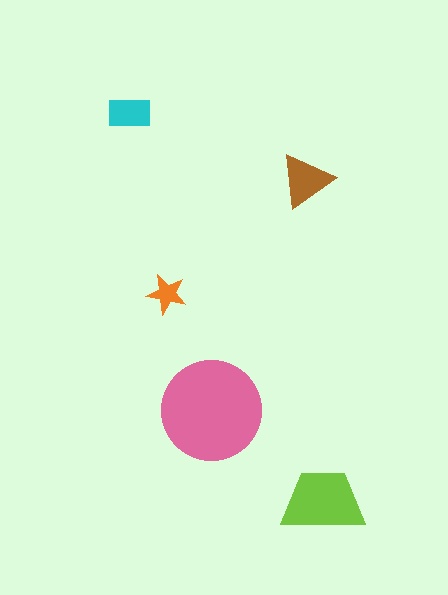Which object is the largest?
The pink circle.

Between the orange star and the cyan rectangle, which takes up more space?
The cyan rectangle.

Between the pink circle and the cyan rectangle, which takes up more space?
The pink circle.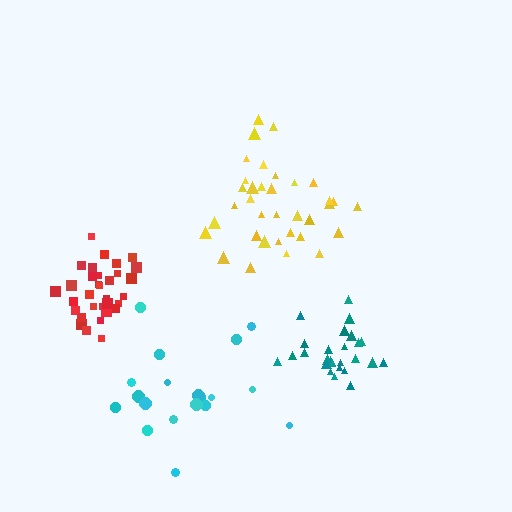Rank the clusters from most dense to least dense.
red, teal, yellow, cyan.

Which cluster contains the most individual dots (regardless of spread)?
Yellow (35).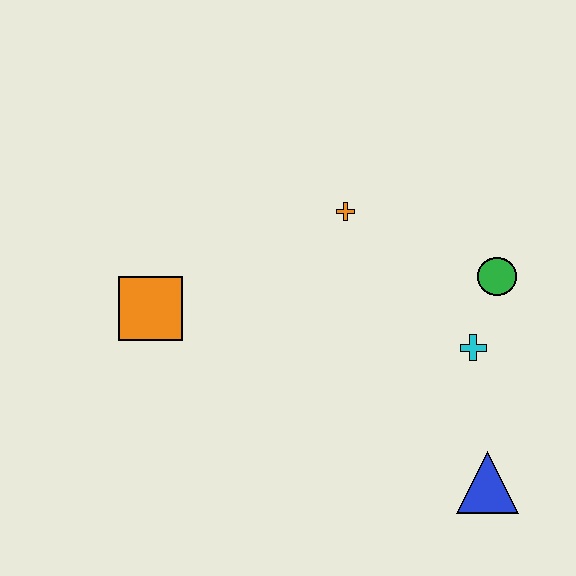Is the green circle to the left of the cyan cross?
No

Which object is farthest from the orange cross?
The blue triangle is farthest from the orange cross.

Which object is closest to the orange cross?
The green circle is closest to the orange cross.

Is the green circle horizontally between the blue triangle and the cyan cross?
No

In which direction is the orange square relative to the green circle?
The orange square is to the left of the green circle.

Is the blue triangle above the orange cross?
No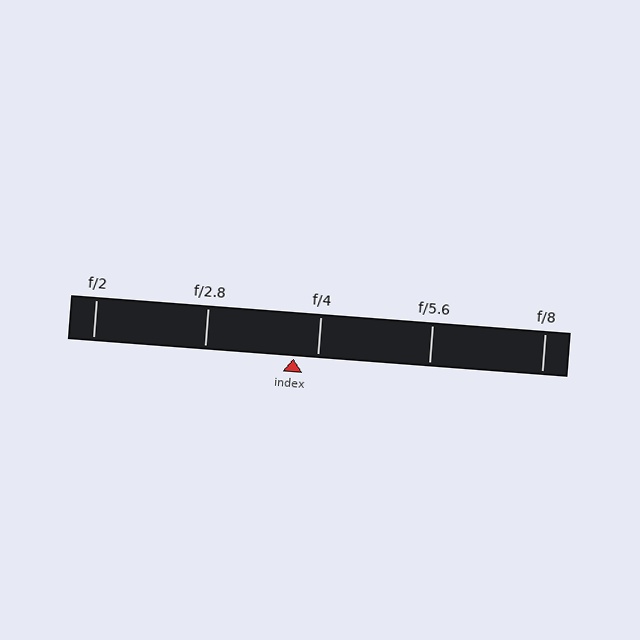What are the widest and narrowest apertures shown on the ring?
The widest aperture shown is f/2 and the narrowest is f/8.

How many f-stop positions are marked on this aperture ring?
There are 5 f-stop positions marked.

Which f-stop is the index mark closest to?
The index mark is closest to f/4.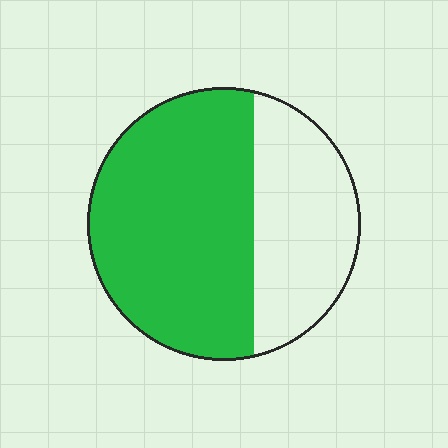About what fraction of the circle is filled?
About five eighths (5/8).